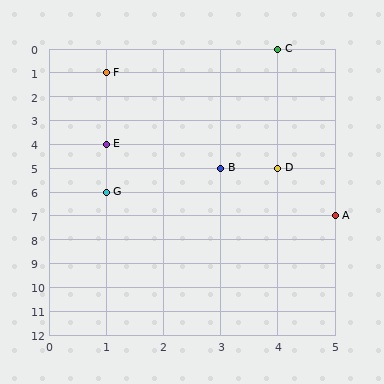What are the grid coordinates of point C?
Point C is at grid coordinates (4, 0).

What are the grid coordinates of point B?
Point B is at grid coordinates (3, 5).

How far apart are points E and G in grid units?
Points E and G are 2 rows apart.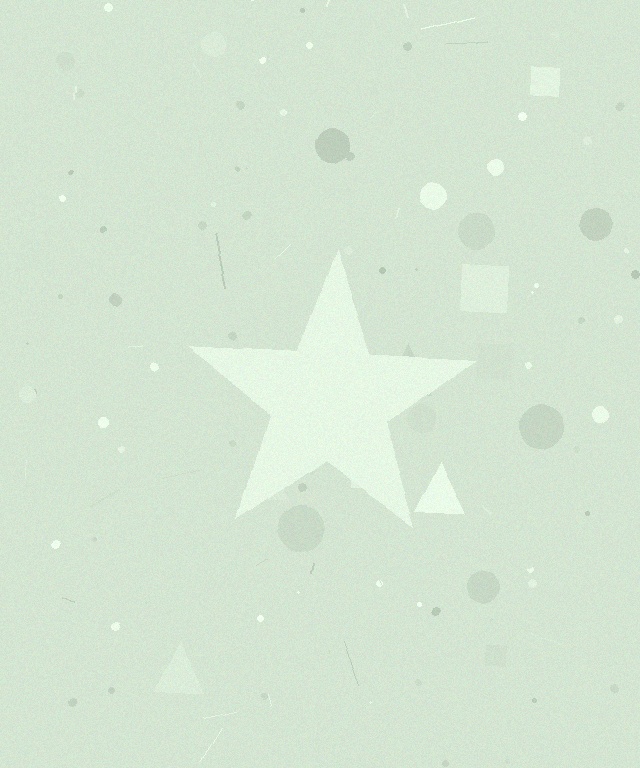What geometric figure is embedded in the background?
A star is embedded in the background.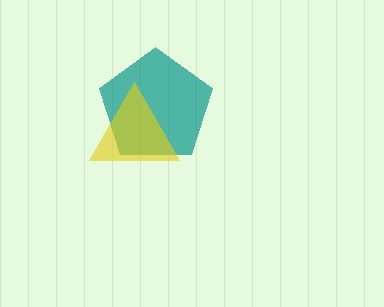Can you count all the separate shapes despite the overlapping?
Yes, there are 2 separate shapes.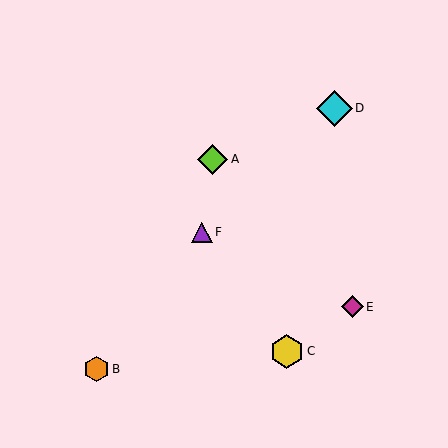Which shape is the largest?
The cyan diamond (labeled D) is the largest.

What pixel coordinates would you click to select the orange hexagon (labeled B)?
Click at (97, 369) to select the orange hexagon B.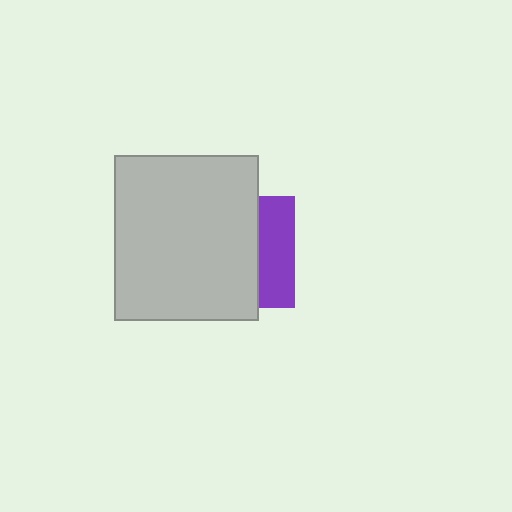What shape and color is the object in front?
The object in front is a light gray rectangle.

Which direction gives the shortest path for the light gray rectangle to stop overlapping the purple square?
Moving left gives the shortest separation.